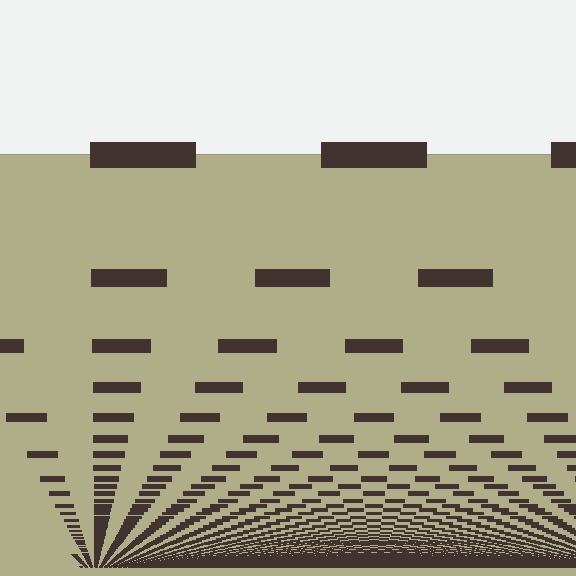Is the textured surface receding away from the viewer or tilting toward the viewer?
The surface appears to tilt toward the viewer. Texture elements get larger and sparser toward the top.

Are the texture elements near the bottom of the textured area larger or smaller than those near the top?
Smaller. The gradient is inverted — elements near the bottom are smaller and denser.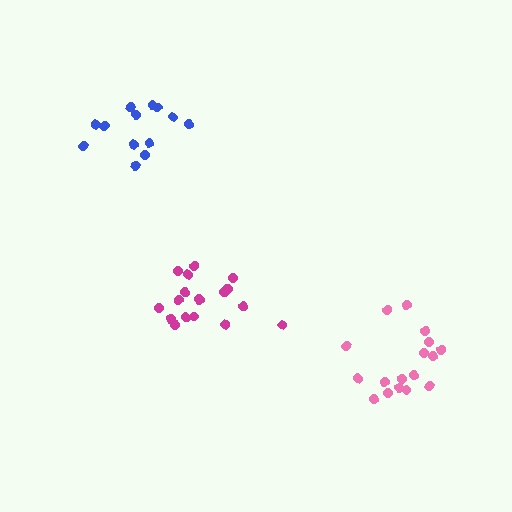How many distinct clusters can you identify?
There are 3 distinct clusters.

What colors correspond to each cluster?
The clusters are colored: magenta, blue, pink.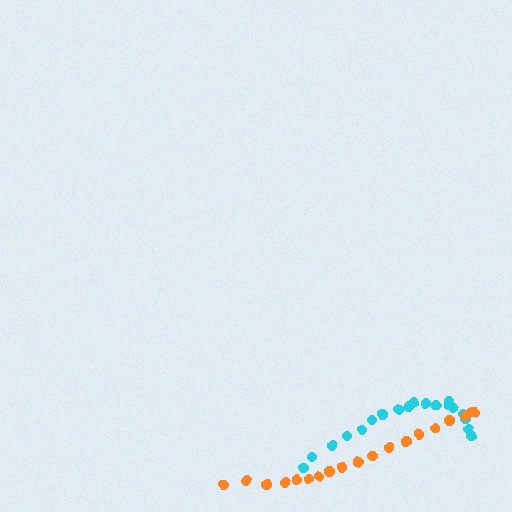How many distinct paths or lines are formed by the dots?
There are 2 distinct paths.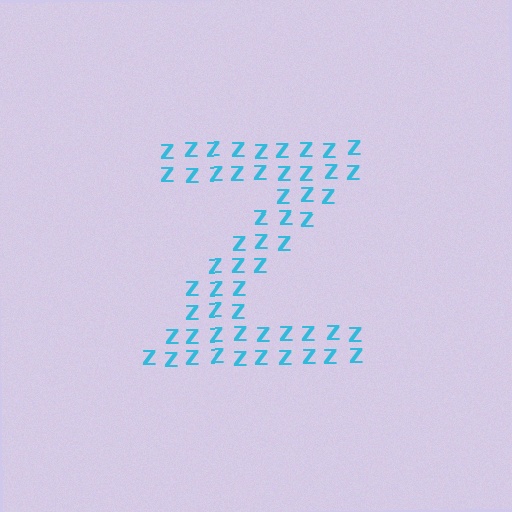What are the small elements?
The small elements are letter Z's.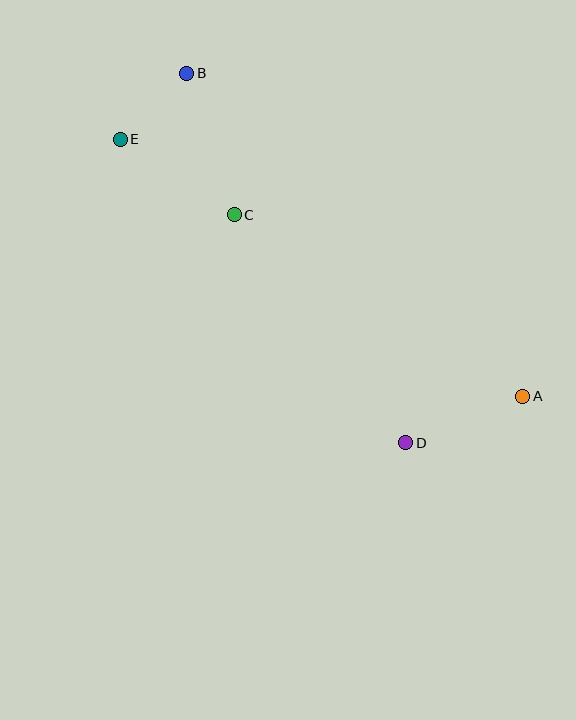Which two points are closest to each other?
Points B and E are closest to each other.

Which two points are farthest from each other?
Points A and E are farthest from each other.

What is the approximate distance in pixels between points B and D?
The distance between B and D is approximately 430 pixels.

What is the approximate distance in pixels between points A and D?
The distance between A and D is approximately 126 pixels.